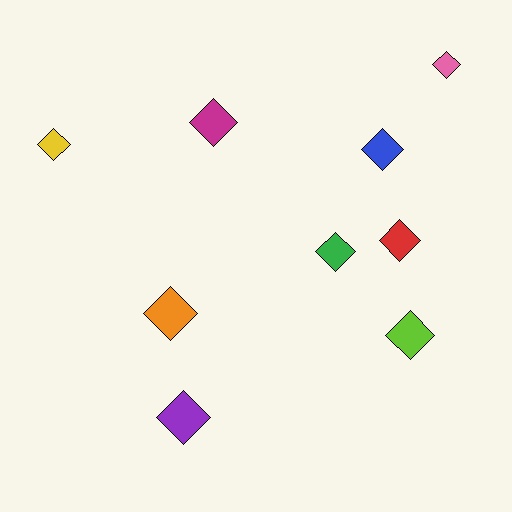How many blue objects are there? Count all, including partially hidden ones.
There is 1 blue object.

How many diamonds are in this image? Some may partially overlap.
There are 9 diamonds.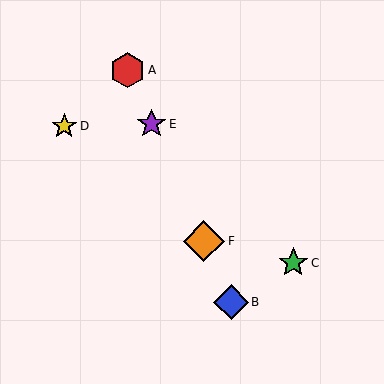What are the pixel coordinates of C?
Object C is at (293, 263).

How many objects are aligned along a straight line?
4 objects (A, B, E, F) are aligned along a straight line.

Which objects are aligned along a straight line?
Objects A, B, E, F are aligned along a straight line.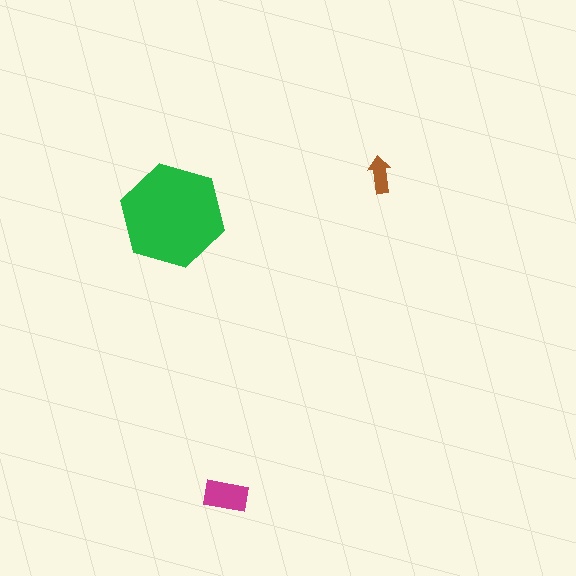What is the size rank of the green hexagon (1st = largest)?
1st.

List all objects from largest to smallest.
The green hexagon, the magenta rectangle, the brown arrow.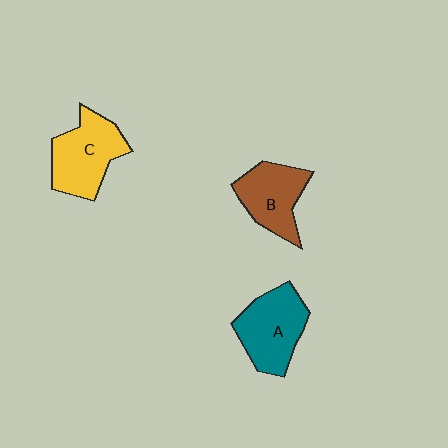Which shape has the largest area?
Shape C (yellow).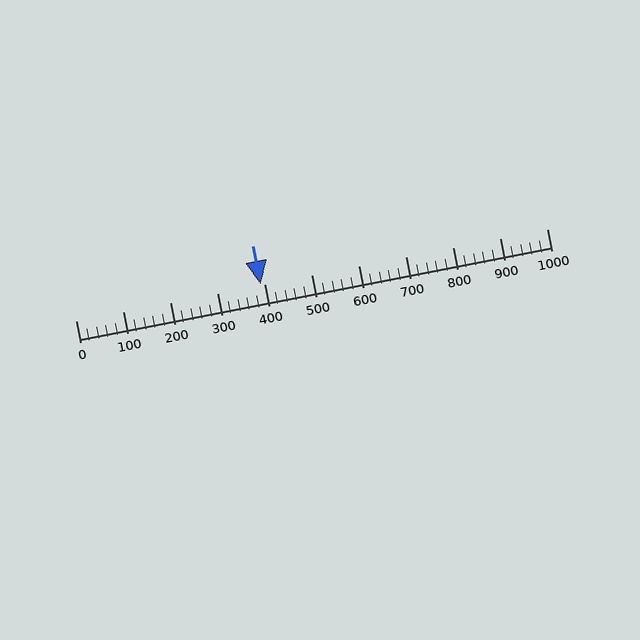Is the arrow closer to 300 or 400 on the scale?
The arrow is closer to 400.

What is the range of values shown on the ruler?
The ruler shows values from 0 to 1000.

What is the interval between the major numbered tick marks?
The major tick marks are spaced 100 units apart.